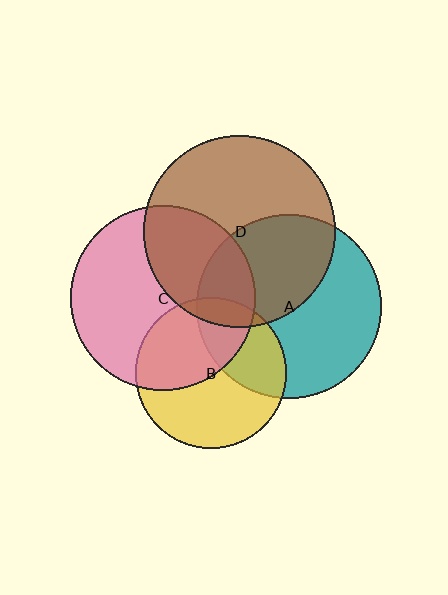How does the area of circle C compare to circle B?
Approximately 1.5 times.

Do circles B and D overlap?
Yes.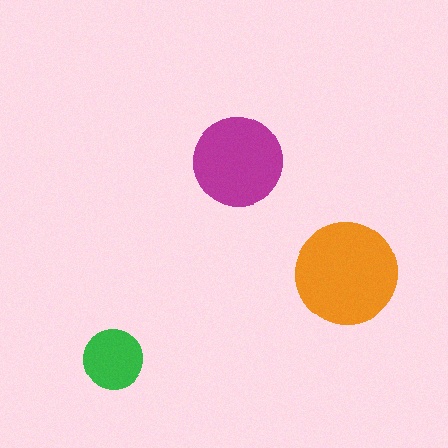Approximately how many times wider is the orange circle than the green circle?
About 1.5 times wider.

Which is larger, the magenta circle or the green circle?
The magenta one.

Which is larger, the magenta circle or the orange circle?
The orange one.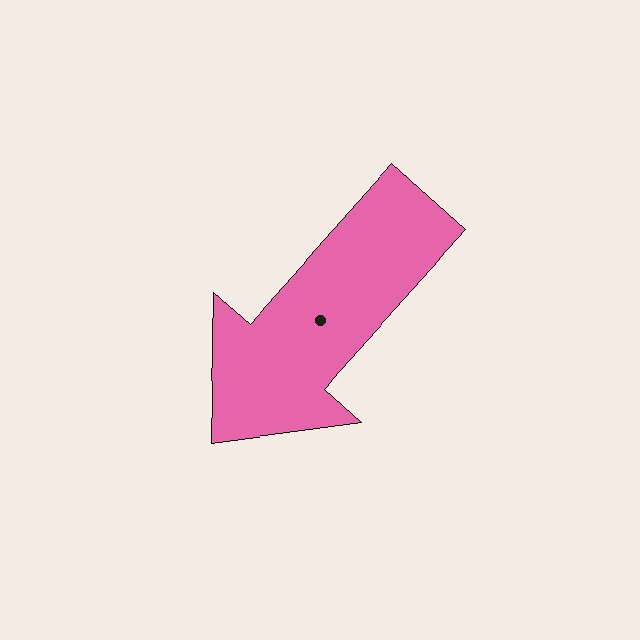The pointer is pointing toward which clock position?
Roughly 7 o'clock.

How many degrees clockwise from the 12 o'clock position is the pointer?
Approximately 222 degrees.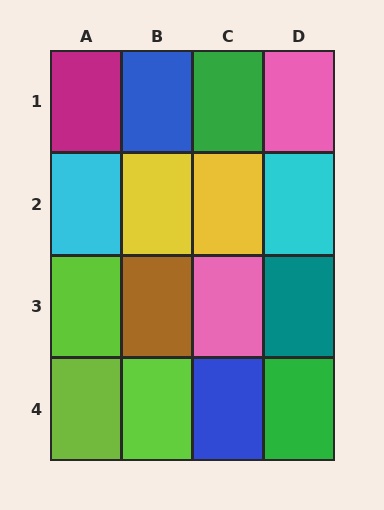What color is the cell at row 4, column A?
Lime.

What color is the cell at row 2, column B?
Yellow.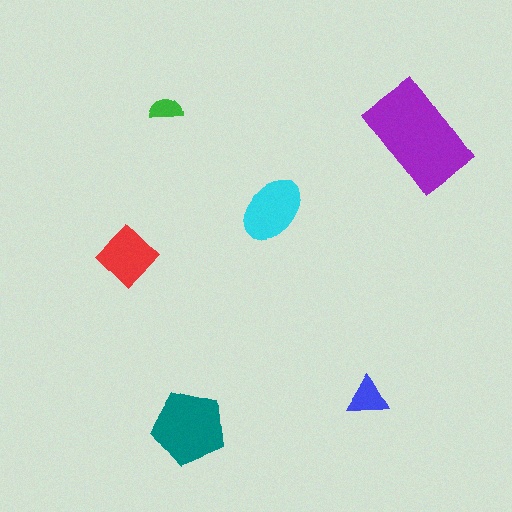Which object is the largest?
The purple rectangle.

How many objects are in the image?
There are 6 objects in the image.